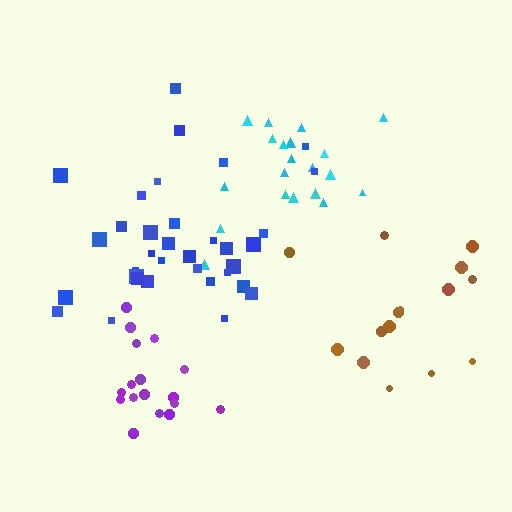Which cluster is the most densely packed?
Purple.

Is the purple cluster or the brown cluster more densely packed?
Purple.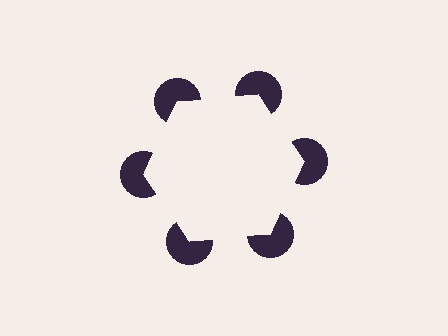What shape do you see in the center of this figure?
An illusory hexagon — its edges are inferred from the aligned wedge cuts in the pac-man discs, not physically drawn.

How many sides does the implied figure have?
6 sides.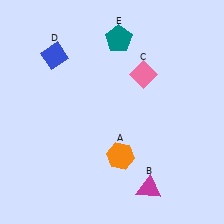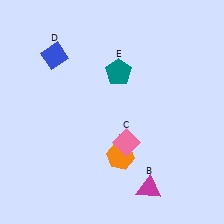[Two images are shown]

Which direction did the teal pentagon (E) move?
The teal pentagon (E) moved down.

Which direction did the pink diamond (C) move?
The pink diamond (C) moved down.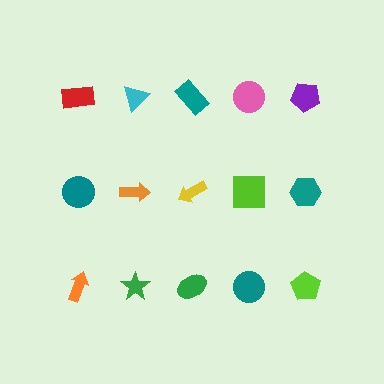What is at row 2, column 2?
An orange arrow.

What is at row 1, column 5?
A purple pentagon.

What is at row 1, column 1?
A red rectangle.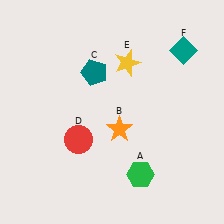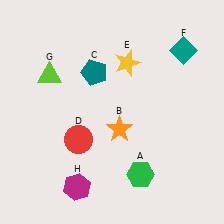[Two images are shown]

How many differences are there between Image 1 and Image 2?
There are 2 differences between the two images.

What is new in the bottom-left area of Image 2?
A magenta hexagon (H) was added in the bottom-left area of Image 2.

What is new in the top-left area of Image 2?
A lime triangle (G) was added in the top-left area of Image 2.